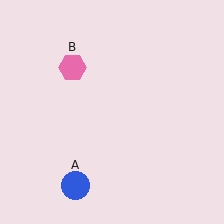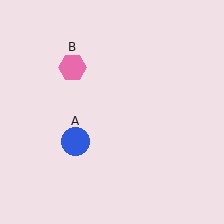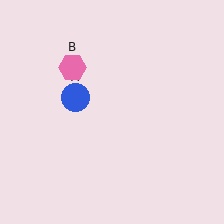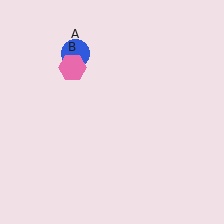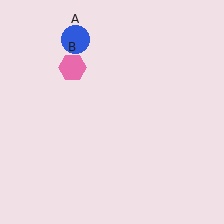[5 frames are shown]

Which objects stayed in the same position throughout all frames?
Pink hexagon (object B) remained stationary.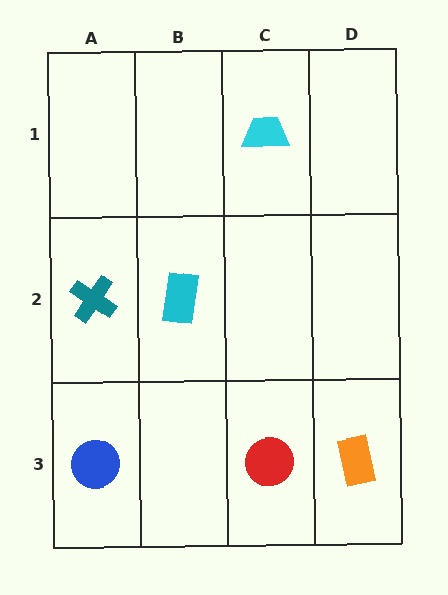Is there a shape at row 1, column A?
No, that cell is empty.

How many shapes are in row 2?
2 shapes.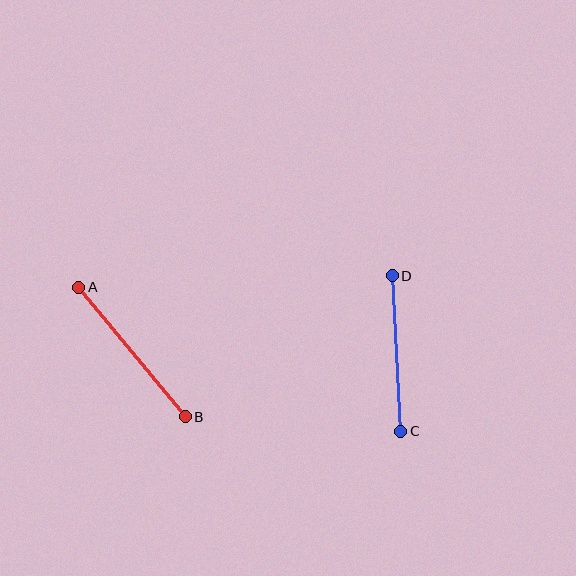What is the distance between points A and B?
The distance is approximately 168 pixels.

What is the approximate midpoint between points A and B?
The midpoint is at approximately (132, 352) pixels.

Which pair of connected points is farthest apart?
Points A and B are farthest apart.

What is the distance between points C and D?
The distance is approximately 156 pixels.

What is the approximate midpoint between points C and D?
The midpoint is at approximately (396, 354) pixels.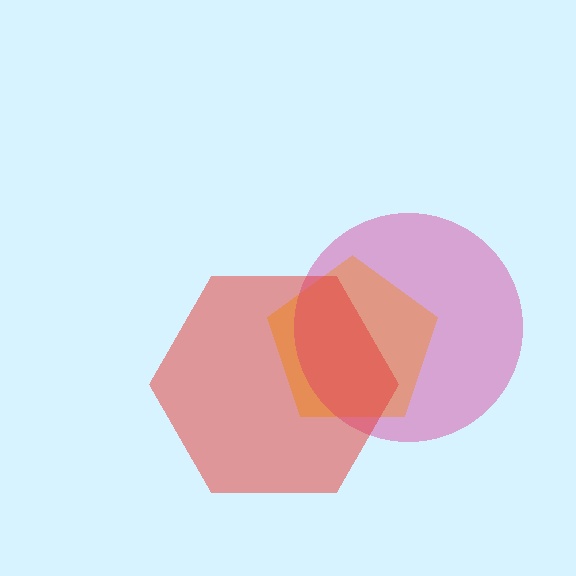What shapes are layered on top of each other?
The layered shapes are: a yellow pentagon, a magenta circle, a red hexagon.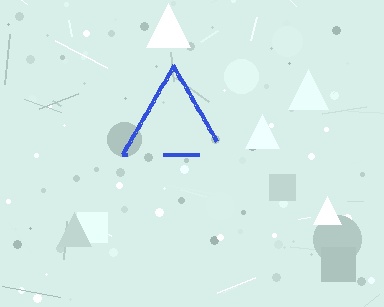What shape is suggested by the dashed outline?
The dashed outline suggests a triangle.